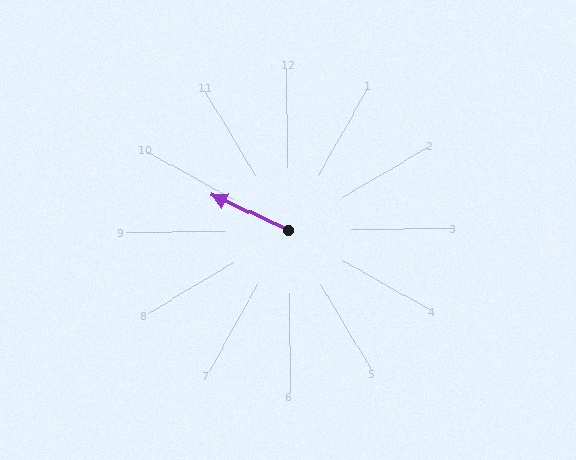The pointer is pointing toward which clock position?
Roughly 10 o'clock.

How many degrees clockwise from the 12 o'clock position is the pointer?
Approximately 295 degrees.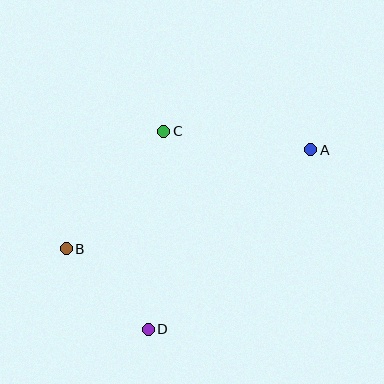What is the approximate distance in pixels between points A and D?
The distance between A and D is approximately 242 pixels.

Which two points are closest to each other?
Points B and D are closest to each other.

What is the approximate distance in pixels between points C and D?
The distance between C and D is approximately 199 pixels.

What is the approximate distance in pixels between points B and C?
The distance between B and C is approximately 153 pixels.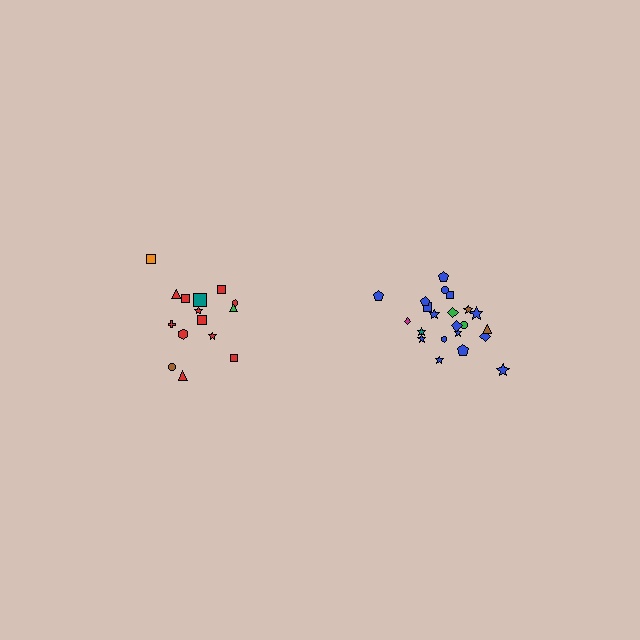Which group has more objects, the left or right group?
The right group.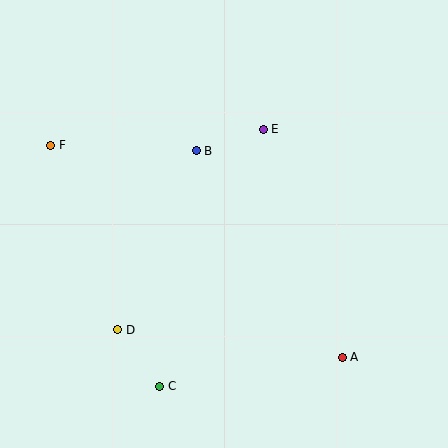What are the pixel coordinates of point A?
Point A is at (342, 357).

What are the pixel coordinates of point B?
Point B is at (196, 151).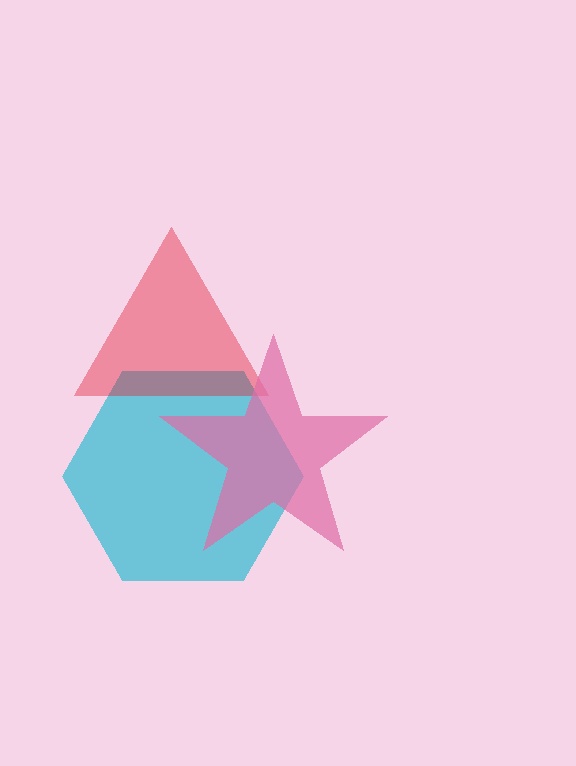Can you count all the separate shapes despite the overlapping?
Yes, there are 3 separate shapes.